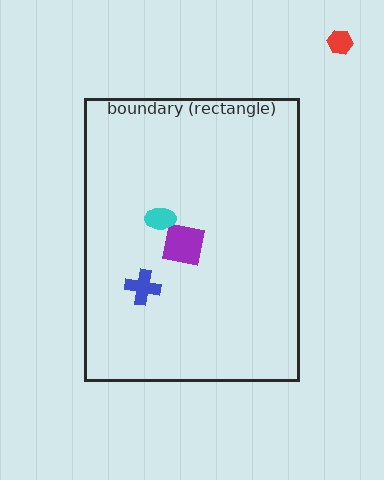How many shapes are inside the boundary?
3 inside, 1 outside.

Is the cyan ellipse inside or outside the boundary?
Inside.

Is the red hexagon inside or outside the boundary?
Outside.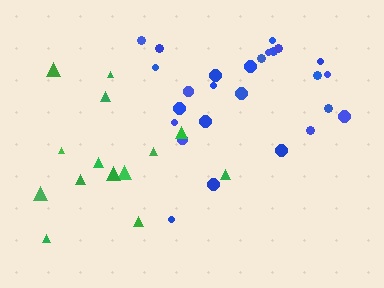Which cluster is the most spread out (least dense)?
Blue.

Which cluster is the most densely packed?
Green.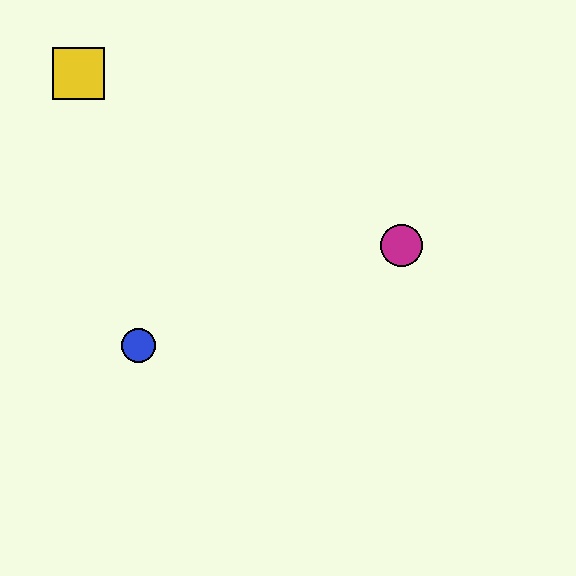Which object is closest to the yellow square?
The blue circle is closest to the yellow square.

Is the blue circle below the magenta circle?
Yes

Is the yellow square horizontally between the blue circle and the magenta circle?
No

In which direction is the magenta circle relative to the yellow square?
The magenta circle is to the right of the yellow square.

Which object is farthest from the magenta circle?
The yellow square is farthest from the magenta circle.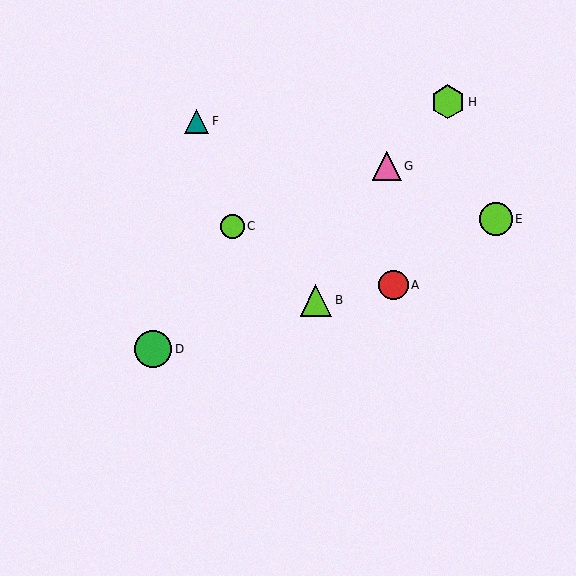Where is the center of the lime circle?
The center of the lime circle is at (232, 226).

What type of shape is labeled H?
Shape H is a lime hexagon.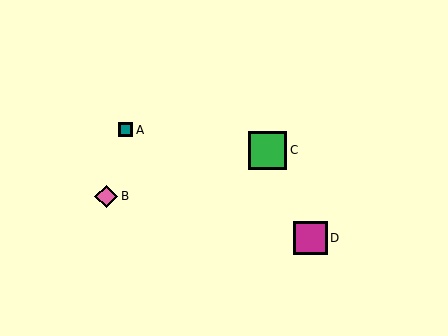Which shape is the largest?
The green square (labeled C) is the largest.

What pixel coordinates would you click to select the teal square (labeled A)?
Click at (126, 130) to select the teal square A.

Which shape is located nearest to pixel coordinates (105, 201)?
The pink diamond (labeled B) at (106, 196) is nearest to that location.